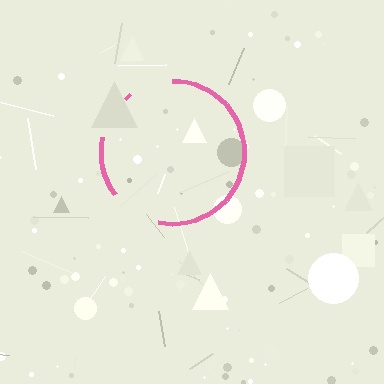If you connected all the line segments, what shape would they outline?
They would outline a circle.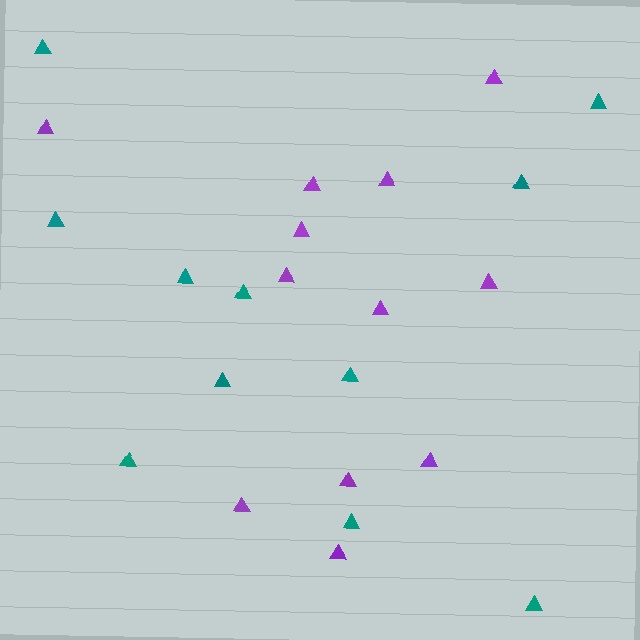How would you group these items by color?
There are 2 groups: one group of teal triangles (11) and one group of purple triangles (12).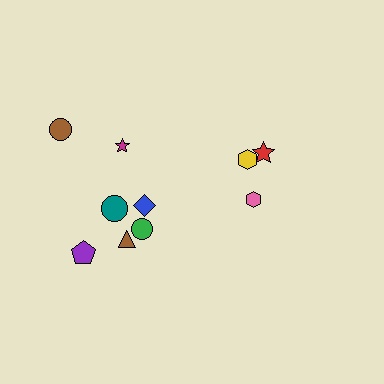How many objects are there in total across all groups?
There are 10 objects.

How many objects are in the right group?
There are 3 objects.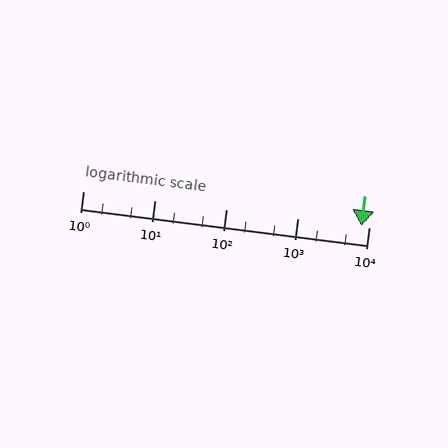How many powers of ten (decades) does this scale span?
The scale spans 4 decades, from 1 to 10000.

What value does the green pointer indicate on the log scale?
The pointer indicates approximately 7900.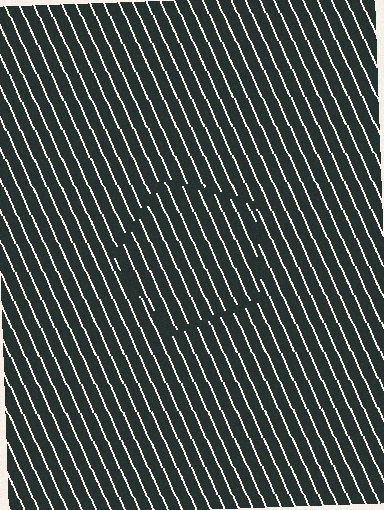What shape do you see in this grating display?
An illusory pentagon. The interior of the shape contains the same grating, shifted by half a period — the contour is defined by the phase discontinuity where line-ends from the inner and outer gratings abut.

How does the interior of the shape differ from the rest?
The interior of the shape contains the same grating, shifted by half a period — the contour is defined by the phase discontinuity where line-ends from the inner and outer gratings abut.